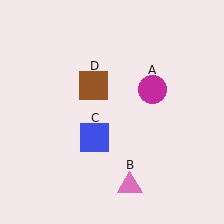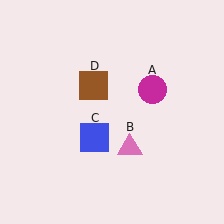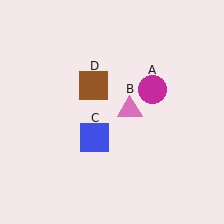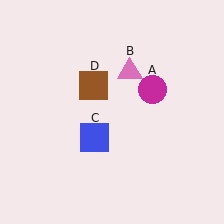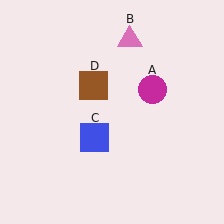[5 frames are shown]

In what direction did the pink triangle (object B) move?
The pink triangle (object B) moved up.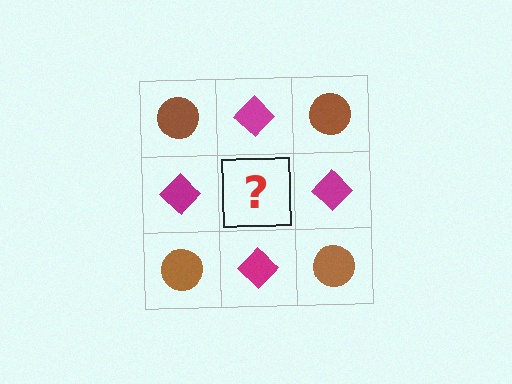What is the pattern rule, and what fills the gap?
The rule is that it alternates brown circle and magenta diamond in a checkerboard pattern. The gap should be filled with a brown circle.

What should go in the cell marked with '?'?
The missing cell should contain a brown circle.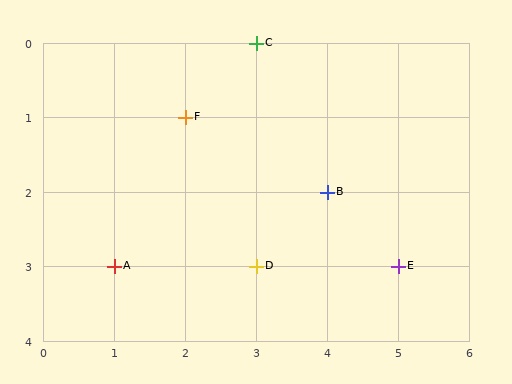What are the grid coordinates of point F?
Point F is at grid coordinates (2, 1).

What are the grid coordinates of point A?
Point A is at grid coordinates (1, 3).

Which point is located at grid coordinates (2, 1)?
Point F is at (2, 1).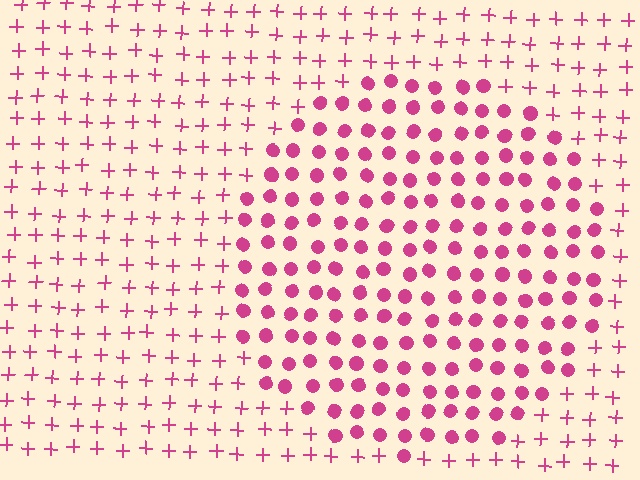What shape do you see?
I see a circle.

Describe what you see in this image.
The image is filled with small magenta elements arranged in a uniform grid. A circle-shaped region contains circles, while the surrounding area contains plus signs. The boundary is defined purely by the change in element shape.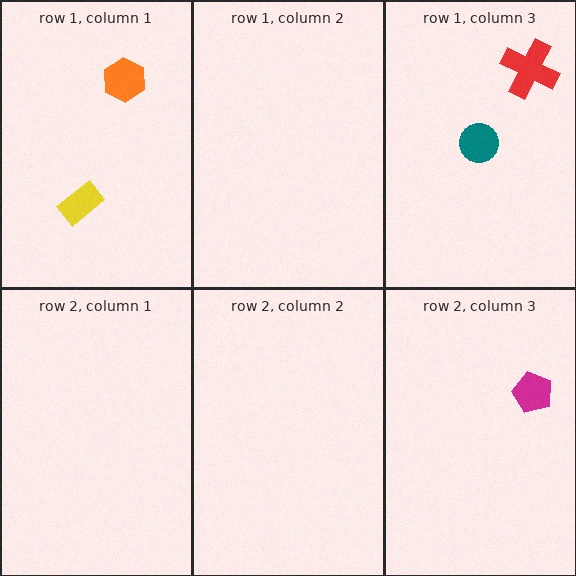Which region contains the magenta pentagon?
The row 2, column 3 region.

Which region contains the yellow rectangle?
The row 1, column 1 region.